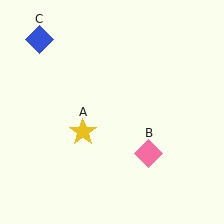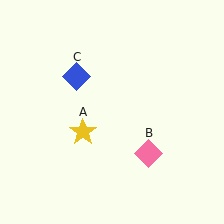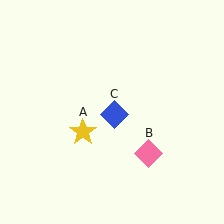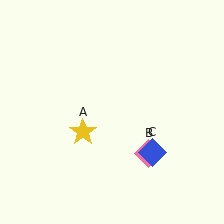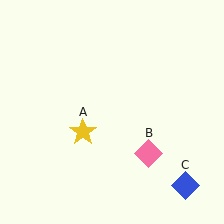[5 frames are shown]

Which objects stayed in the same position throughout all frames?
Yellow star (object A) and pink diamond (object B) remained stationary.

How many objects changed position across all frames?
1 object changed position: blue diamond (object C).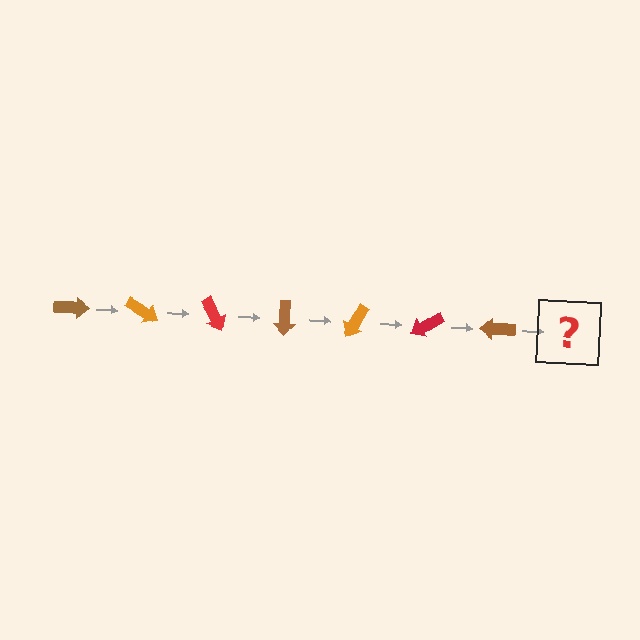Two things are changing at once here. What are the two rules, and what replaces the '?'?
The two rules are that it rotates 30 degrees each step and the color cycles through brown, orange, and red. The '?' should be an orange arrow, rotated 210 degrees from the start.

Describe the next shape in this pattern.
It should be an orange arrow, rotated 210 degrees from the start.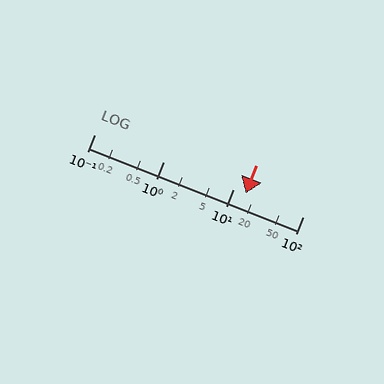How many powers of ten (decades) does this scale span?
The scale spans 3 decades, from 0.1 to 100.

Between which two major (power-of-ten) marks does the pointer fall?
The pointer is between 10 and 100.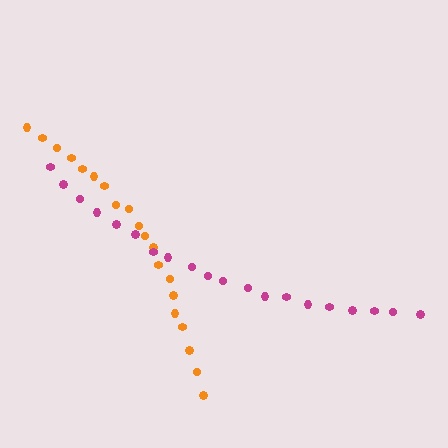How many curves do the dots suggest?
There are 2 distinct paths.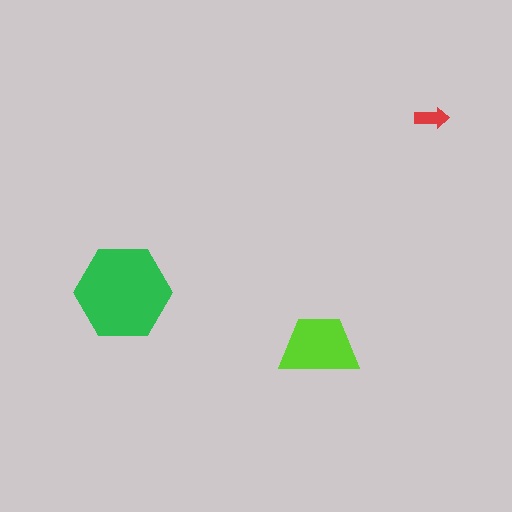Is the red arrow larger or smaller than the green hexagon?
Smaller.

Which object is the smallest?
The red arrow.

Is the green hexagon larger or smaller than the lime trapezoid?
Larger.